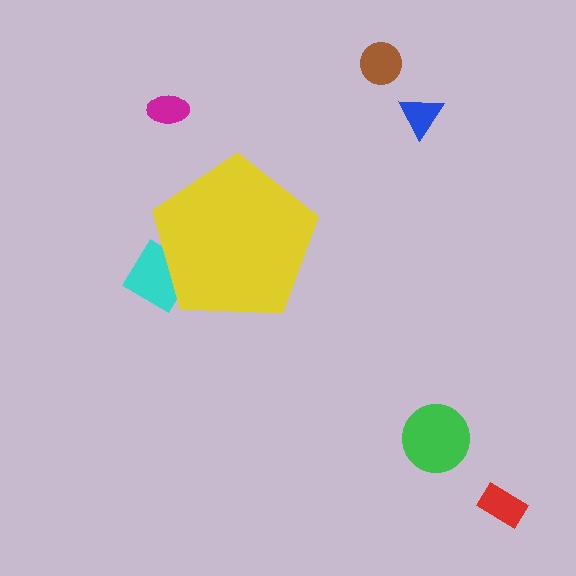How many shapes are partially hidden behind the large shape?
1 shape is partially hidden.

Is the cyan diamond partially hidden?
Yes, the cyan diamond is partially hidden behind the yellow pentagon.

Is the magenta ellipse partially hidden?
No, the magenta ellipse is fully visible.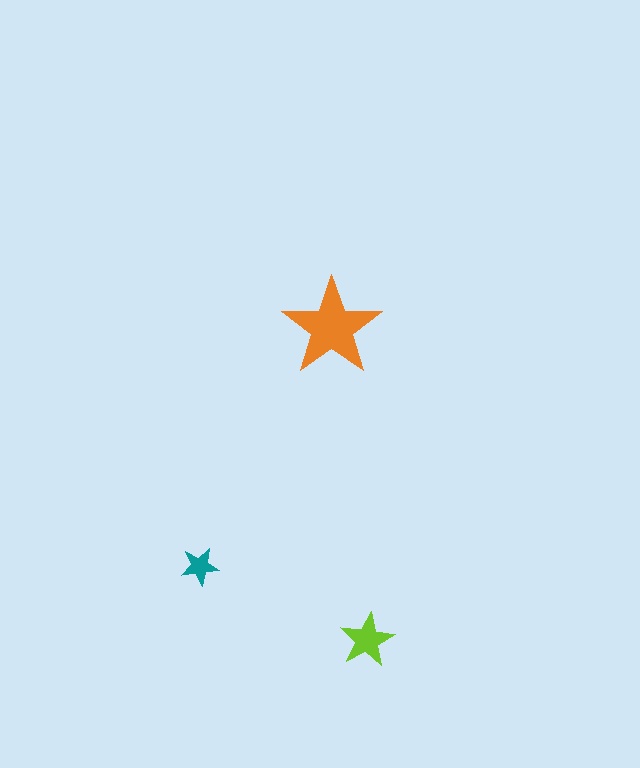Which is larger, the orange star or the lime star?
The orange one.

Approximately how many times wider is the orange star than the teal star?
About 2.5 times wider.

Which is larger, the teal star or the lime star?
The lime one.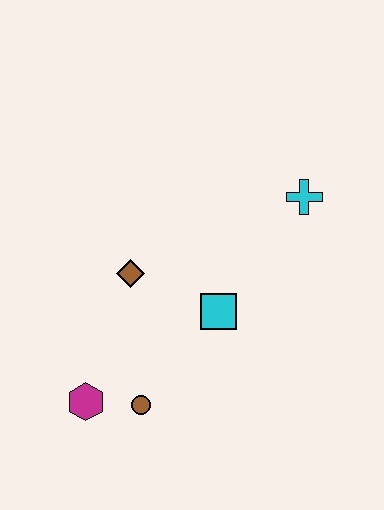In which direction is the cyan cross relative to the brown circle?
The cyan cross is above the brown circle.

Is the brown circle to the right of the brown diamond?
Yes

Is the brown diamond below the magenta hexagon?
No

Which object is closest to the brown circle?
The magenta hexagon is closest to the brown circle.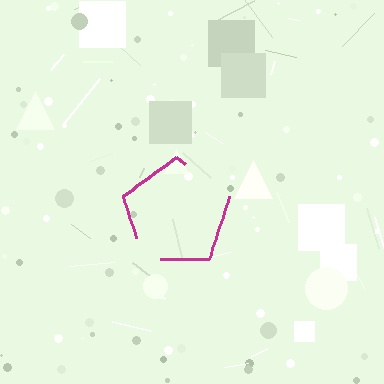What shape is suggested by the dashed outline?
The dashed outline suggests a pentagon.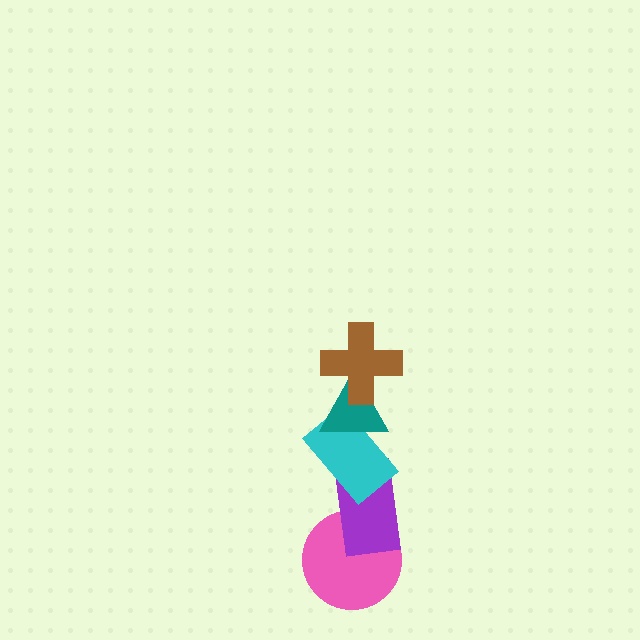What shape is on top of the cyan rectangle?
The teal triangle is on top of the cyan rectangle.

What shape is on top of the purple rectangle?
The cyan rectangle is on top of the purple rectangle.